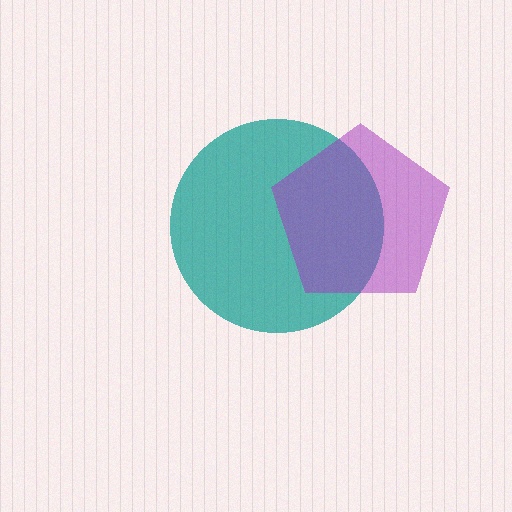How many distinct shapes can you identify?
There are 2 distinct shapes: a teal circle, a purple pentagon.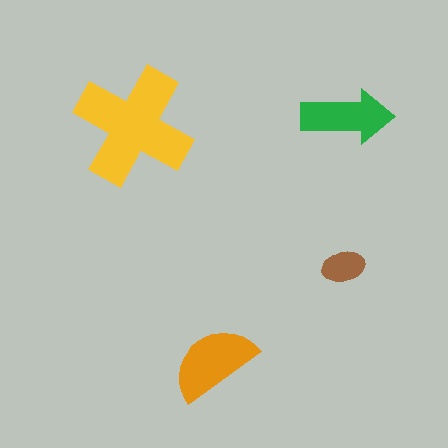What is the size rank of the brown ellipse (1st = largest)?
4th.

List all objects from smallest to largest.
The brown ellipse, the green arrow, the orange semicircle, the yellow cross.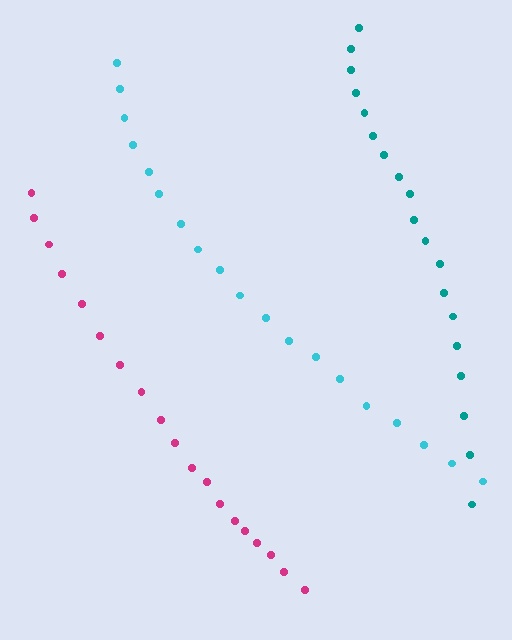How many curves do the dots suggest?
There are 3 distinct paths.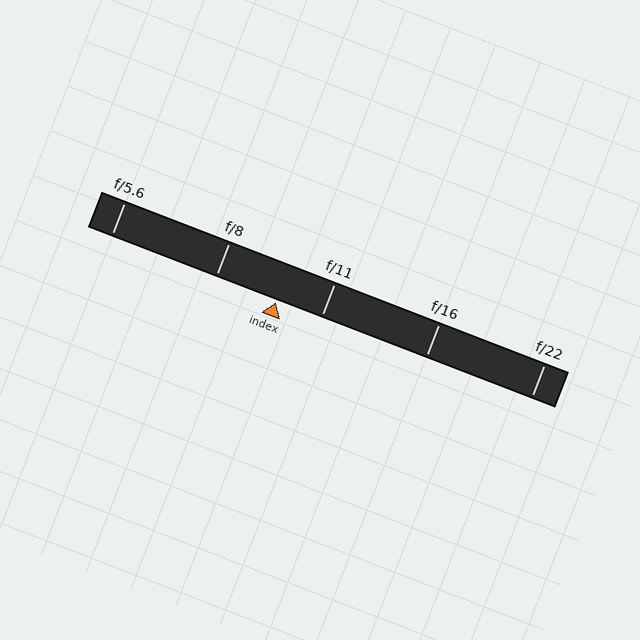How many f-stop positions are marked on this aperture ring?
There are 5 f-stop positions marked.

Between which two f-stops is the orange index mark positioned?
The index mark is between f/8 and f/11.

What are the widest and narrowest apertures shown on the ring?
The widest aperture shown is f/5.6 and the narrowest is f/22.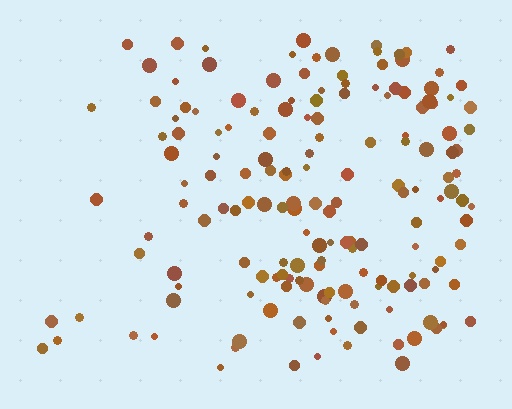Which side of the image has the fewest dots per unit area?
The left.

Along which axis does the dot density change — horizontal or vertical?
Horizontal.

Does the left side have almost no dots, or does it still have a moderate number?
Still a moderate number, just noticeably fewer than the right.